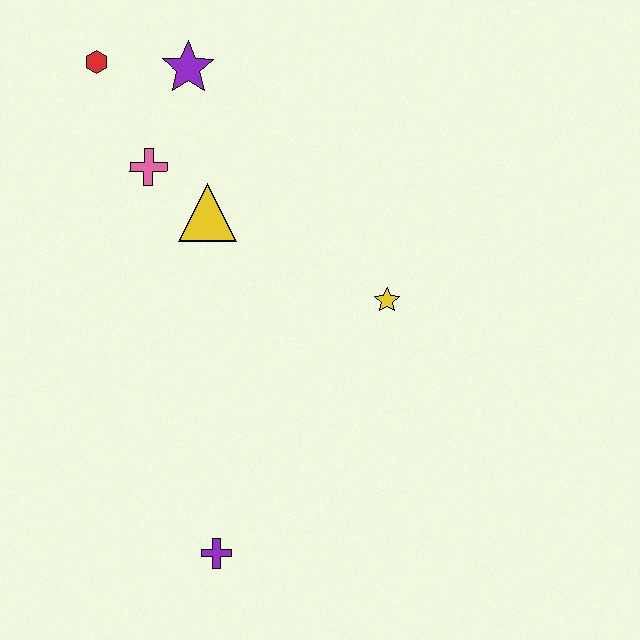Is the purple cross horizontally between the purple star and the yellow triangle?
No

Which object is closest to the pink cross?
The yellow triangle is closest to the pink cross.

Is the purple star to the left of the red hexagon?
No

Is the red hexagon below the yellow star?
No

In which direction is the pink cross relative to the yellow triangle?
The pink cross is to the left of the yellow triangle.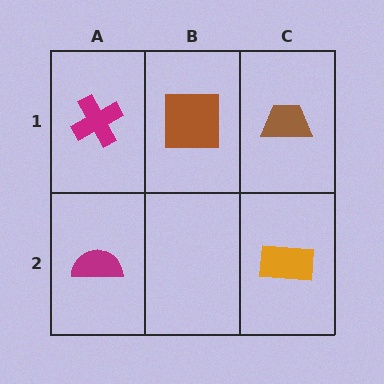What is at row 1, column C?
A brown trapezoid.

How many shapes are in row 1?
3 shapes.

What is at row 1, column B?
A brown square.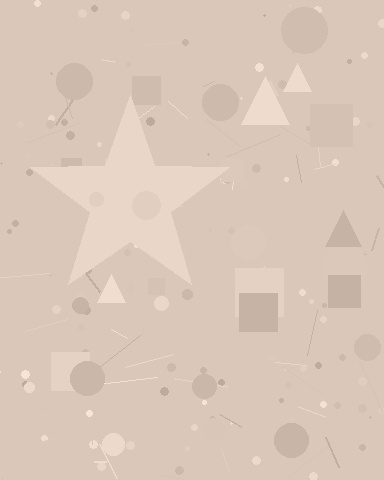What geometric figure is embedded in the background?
A star is embedded in the background.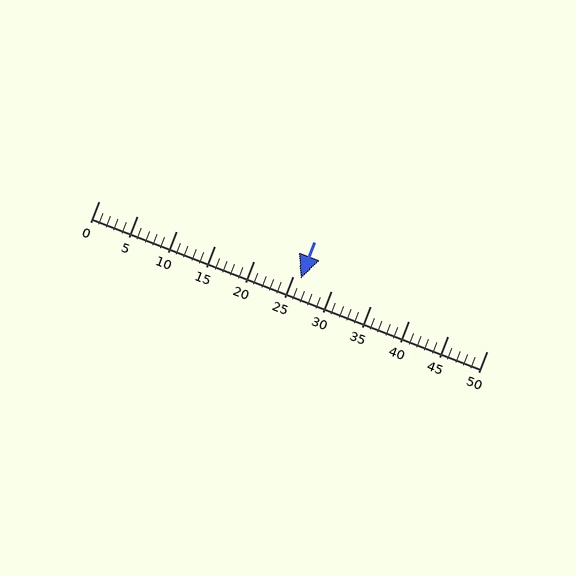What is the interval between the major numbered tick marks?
The major tick marks are spaced 5 units apart.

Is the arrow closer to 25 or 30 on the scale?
The arrow is closer to 25.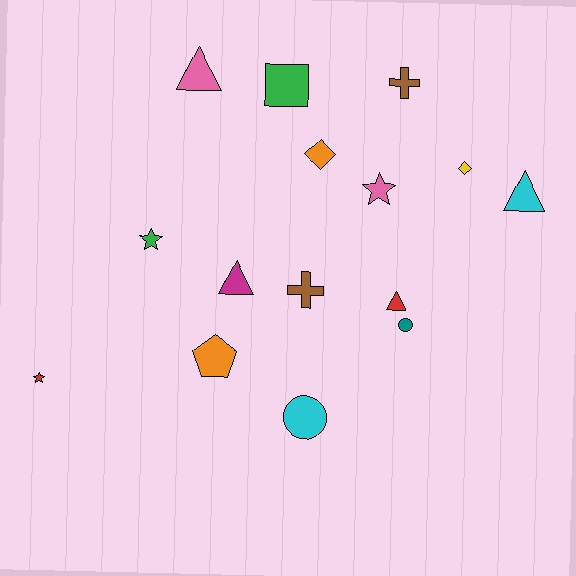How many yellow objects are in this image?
There is 1 yellow object.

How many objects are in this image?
There are 15 objects.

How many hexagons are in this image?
There are no hexagons.